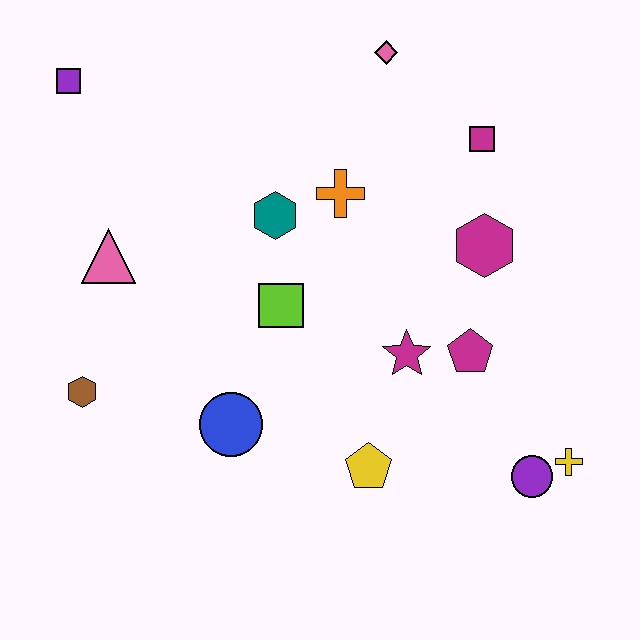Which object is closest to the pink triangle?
The brown hexagon is closest to the pink triangle.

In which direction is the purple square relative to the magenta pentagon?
The purple square is to the left of the magenta pentagon.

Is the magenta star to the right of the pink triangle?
Yes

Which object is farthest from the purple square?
The yellow cross is farthest from the purple square.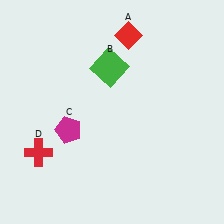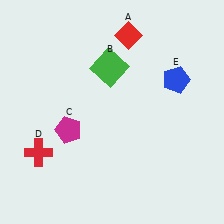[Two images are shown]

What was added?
A blue pentagon (E) was added in Image 2.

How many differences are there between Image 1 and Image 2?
There is 1 difference between the two images.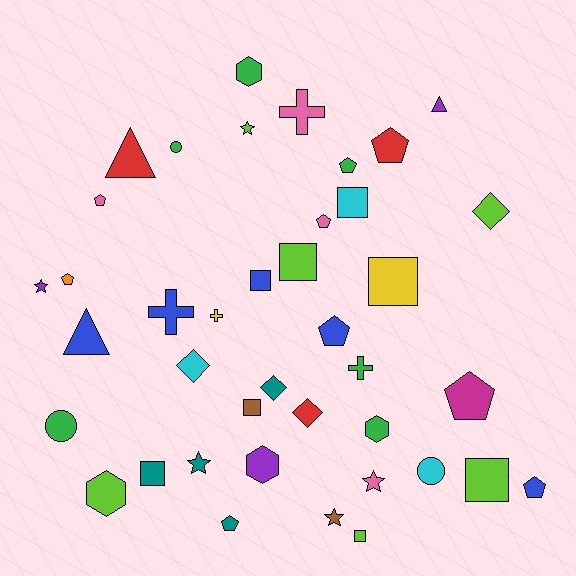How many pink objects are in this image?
There are 4 pink objects.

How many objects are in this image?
There are 40 objects.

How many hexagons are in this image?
There are 4 hexagons.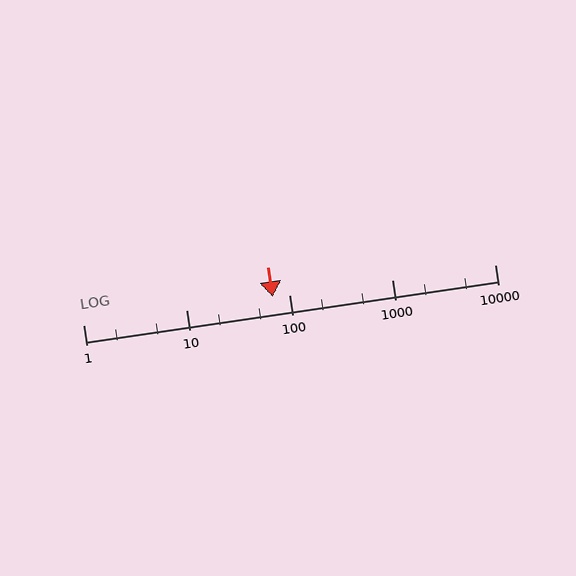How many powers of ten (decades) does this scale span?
The scale spans 4 decades, from 1 to 10000.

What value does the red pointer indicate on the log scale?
The pointer indicates approximately 69.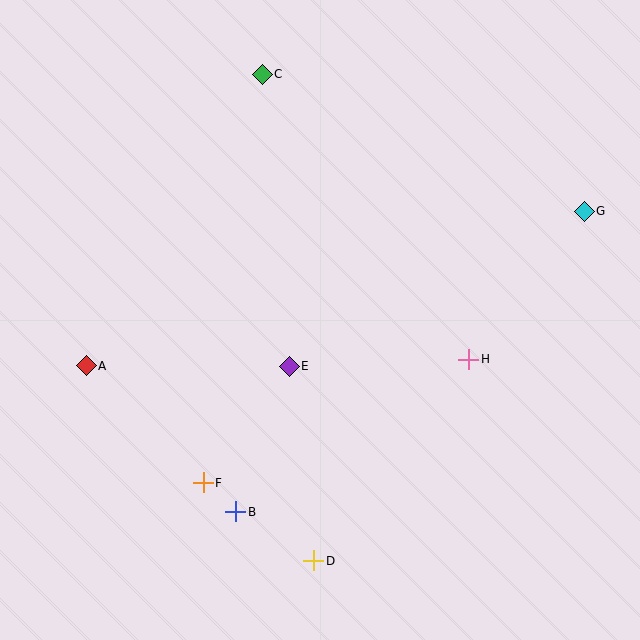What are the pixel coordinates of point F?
Point F is at (203, 483).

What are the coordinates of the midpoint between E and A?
The midpoint between E and A is at (188, 366).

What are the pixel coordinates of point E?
Point E is at (289, 366).